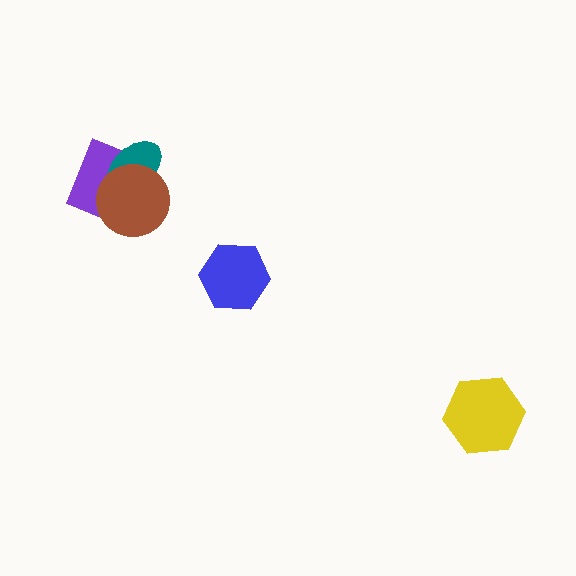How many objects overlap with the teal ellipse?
2 objects overlap with the teal ellipse.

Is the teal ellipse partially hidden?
Yes, it is partially covered by another shape.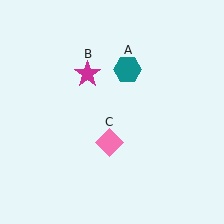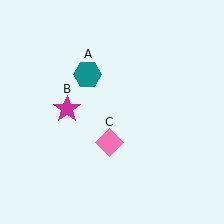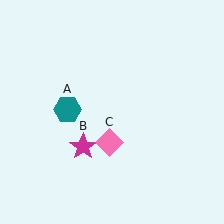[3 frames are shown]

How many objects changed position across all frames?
2 objects changed position: teal hexagon (object A), magenta star (object B).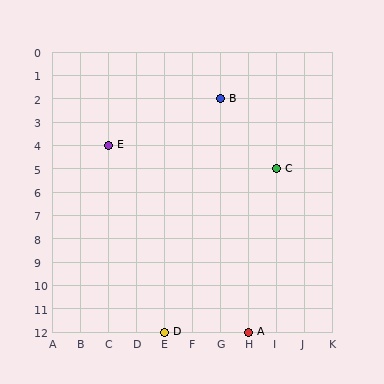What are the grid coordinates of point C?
Point C is at grid coordinates (I, 5).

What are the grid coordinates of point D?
Point D is at grid coordinates (E, 12).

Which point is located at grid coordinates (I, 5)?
Point C is at (I, 5).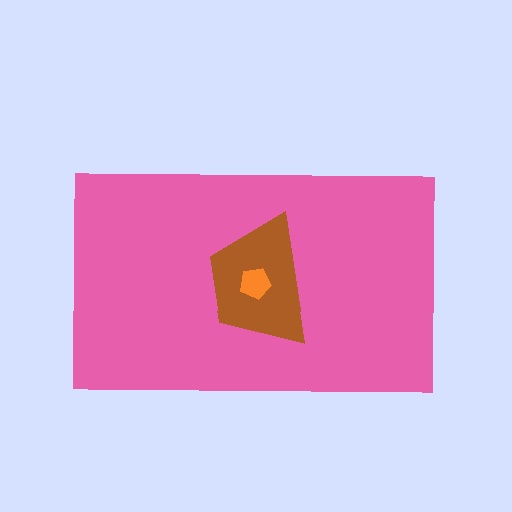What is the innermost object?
The orange pentagon.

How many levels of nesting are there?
3.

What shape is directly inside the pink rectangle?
The brown trapezoid.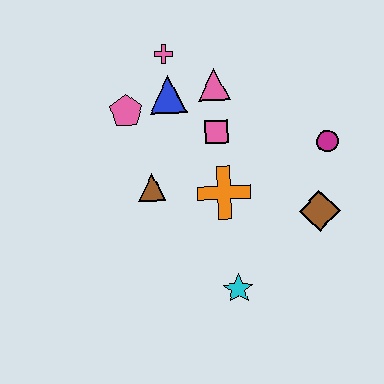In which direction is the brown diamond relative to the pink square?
The brown diamond is to the right of the pink square.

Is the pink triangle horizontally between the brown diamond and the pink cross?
Yes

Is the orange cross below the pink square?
Yes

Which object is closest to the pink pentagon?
The blue triangle is closest to the pink pentagon.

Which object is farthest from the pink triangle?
The cyan star is farthest from the pink triangle.